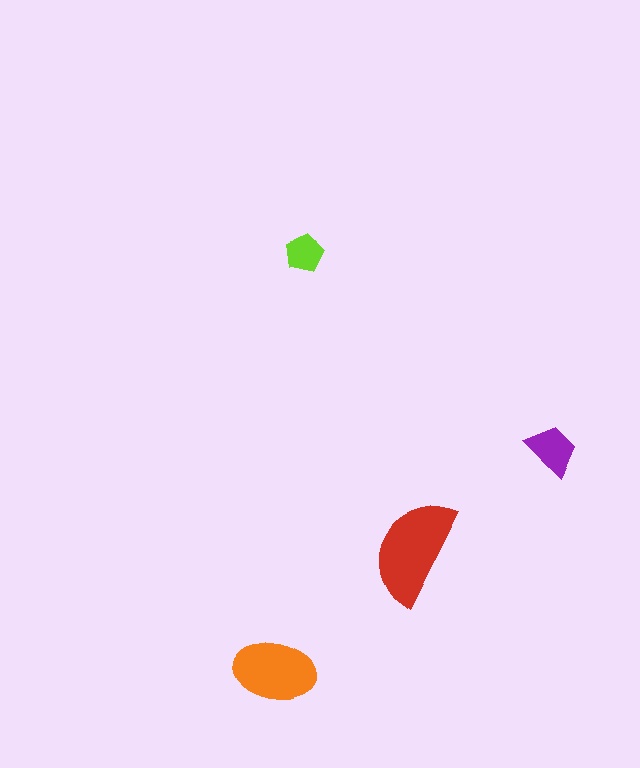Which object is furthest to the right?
The purple trapezoid is rightmost.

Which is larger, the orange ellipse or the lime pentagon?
The orange ellipse.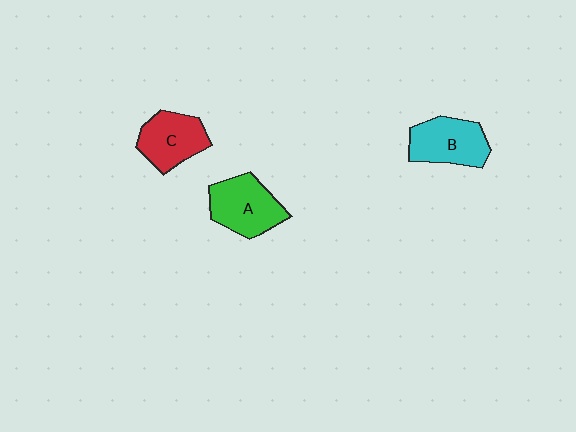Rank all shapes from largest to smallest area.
From largest to smallest: A (green), B (cyan), C (red).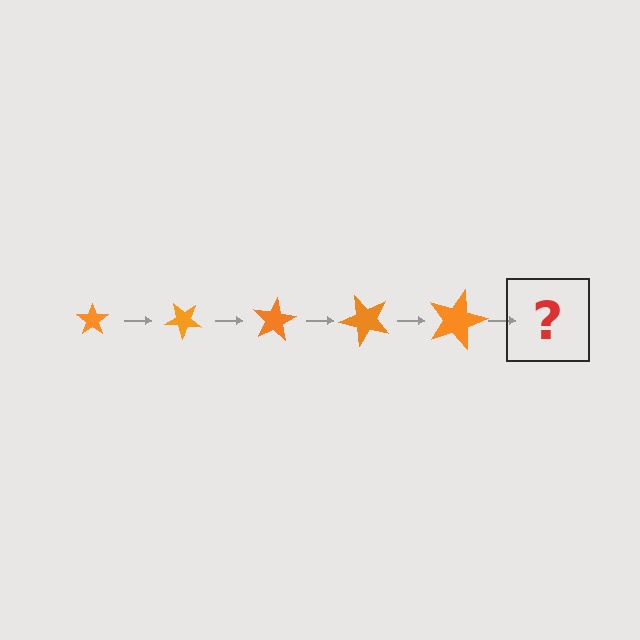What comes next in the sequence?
The next element should be a star, larger than the previous one and rotated 200 degrees from the start.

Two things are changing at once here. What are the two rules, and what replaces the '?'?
The two rules are that the star grows larger each step and it rotates 40 degrees each step. The '?' should be a star, larger than the previous one and rotated 200 degrees from the start.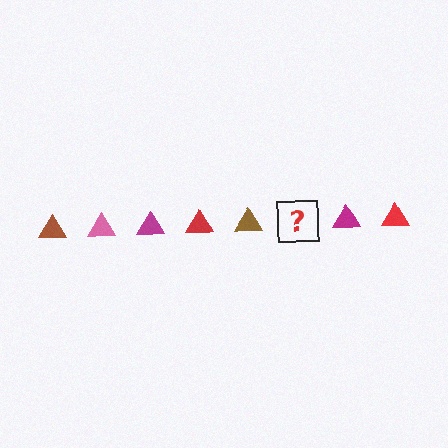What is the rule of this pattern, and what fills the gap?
The rule is that the pattern cycles through brown, pink, magenta, red triangles. The gap should be filled with a pink triangle.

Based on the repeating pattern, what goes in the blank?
The blank should be a pink triangle.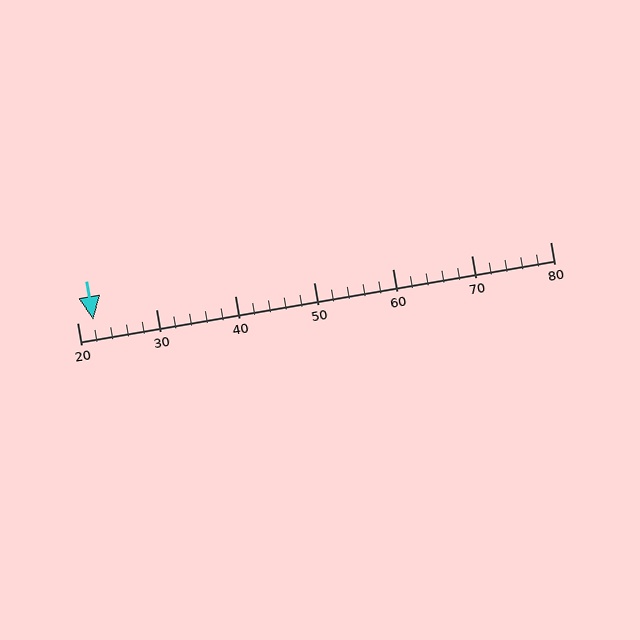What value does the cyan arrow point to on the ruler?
The cyan arrow points to approximately 22.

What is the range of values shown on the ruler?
The ruler shows values from 20 to 80.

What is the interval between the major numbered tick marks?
The major tick marks are spaced 10 units apart.